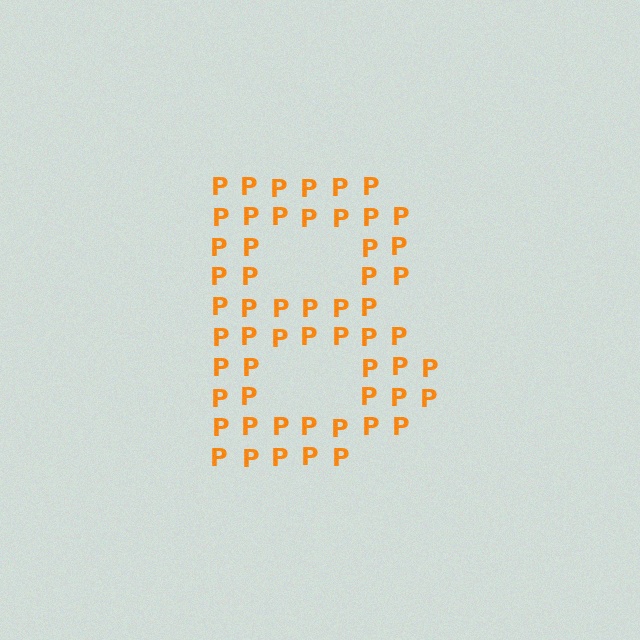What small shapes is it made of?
It is made of small letter P's.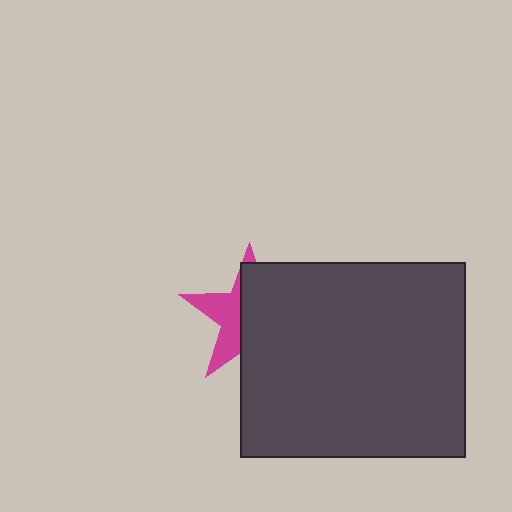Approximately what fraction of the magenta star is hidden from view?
Roughly 62% of the magenta star is hidden behind the dark gray rectangle.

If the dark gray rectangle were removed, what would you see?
You would see the complete magenta star.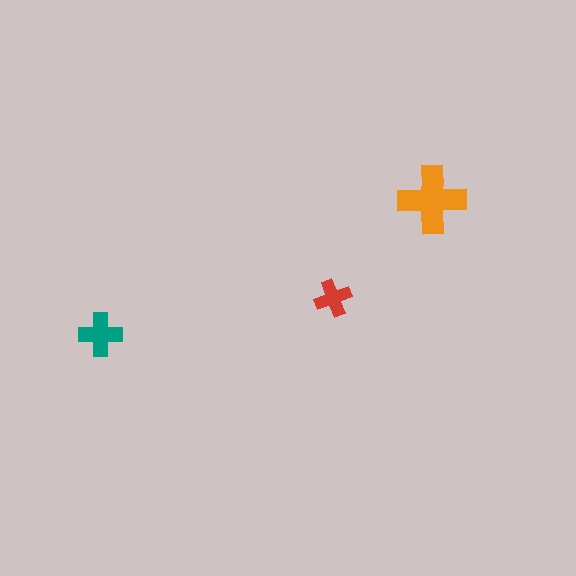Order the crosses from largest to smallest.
the orange one, the teal one, the red one.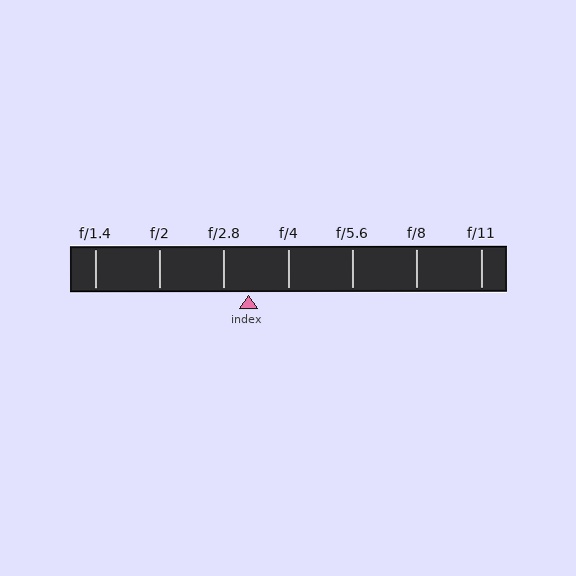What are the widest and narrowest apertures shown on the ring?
The widest aperture shown is f/1.4 and the narrowest is f/11.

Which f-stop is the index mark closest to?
The index mark is closest to f/2.8.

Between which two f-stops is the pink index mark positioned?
The index mark is between f/2.8 and f/4.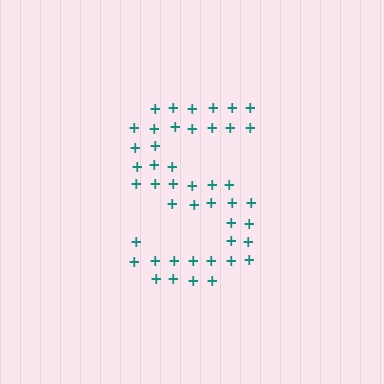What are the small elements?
The small elements are plus signs.